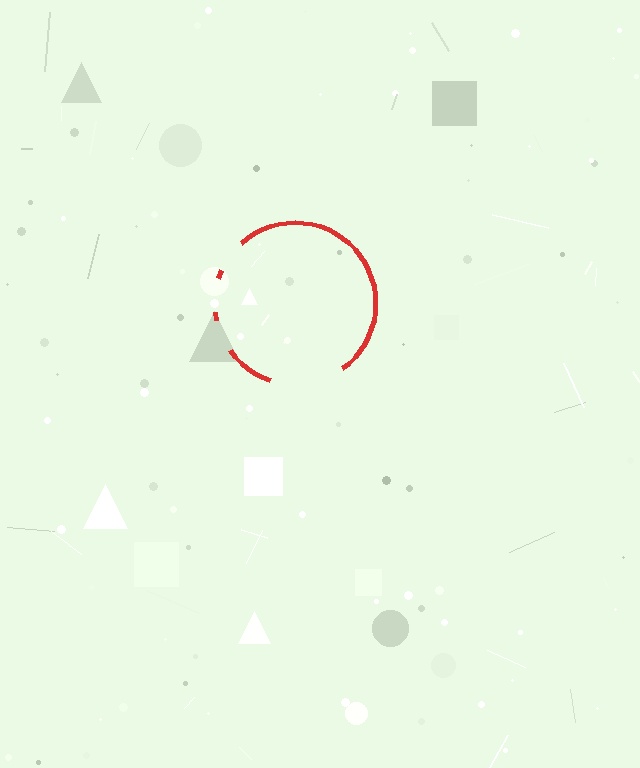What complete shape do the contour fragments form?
The contour fragments form a circle.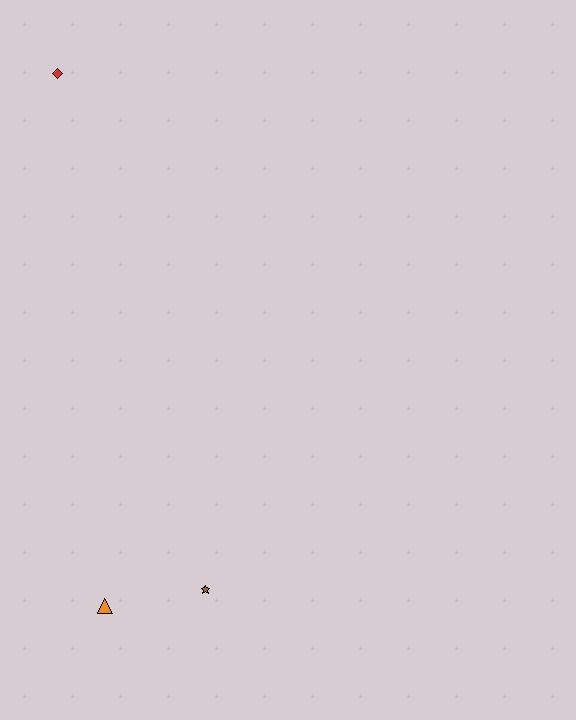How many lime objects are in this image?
There are no lime objects.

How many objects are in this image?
There are 3 objects.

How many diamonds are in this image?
There is 1 diamond.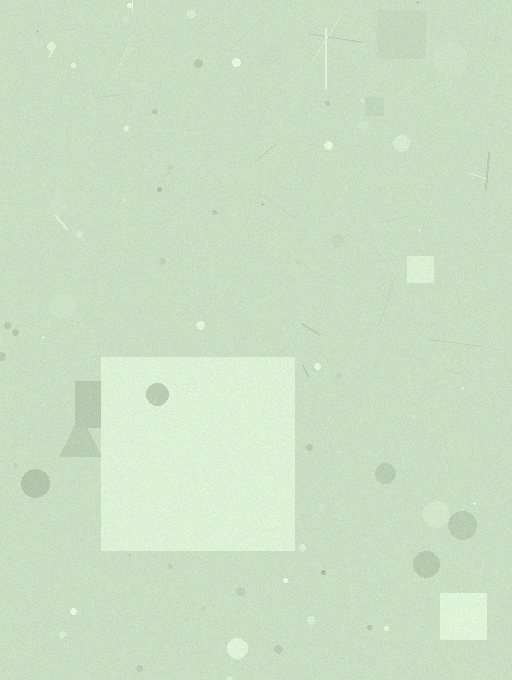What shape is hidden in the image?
A square is hidden in the image.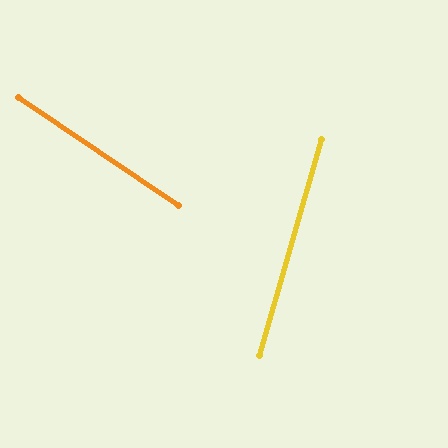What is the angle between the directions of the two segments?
Approximately 72 degrees.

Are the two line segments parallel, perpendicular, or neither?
Neither parallel nor perpendicular — they differ by about 72°.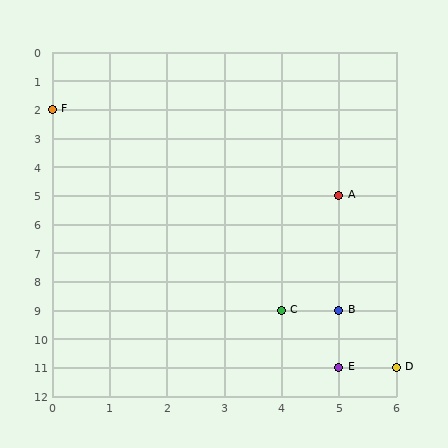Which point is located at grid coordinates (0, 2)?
Point F is at (0, 2).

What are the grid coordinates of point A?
Point A is at grid coordinates (5, 5).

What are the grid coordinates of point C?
Point C is at grid coordinates (4, 9).